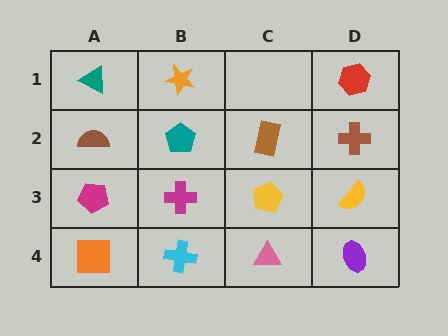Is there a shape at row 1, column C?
No, that cell is empty.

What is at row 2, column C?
A brown rectangle.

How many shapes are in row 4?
4 shapes.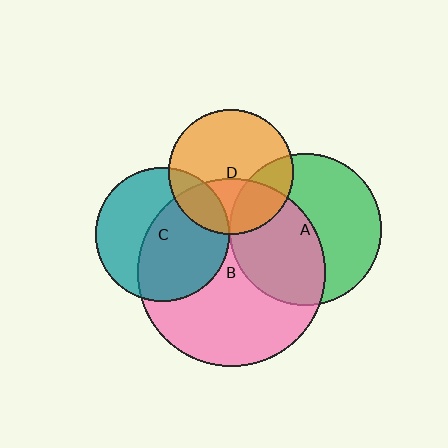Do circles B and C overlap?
Yes.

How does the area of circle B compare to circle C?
Approximately 2.0 times.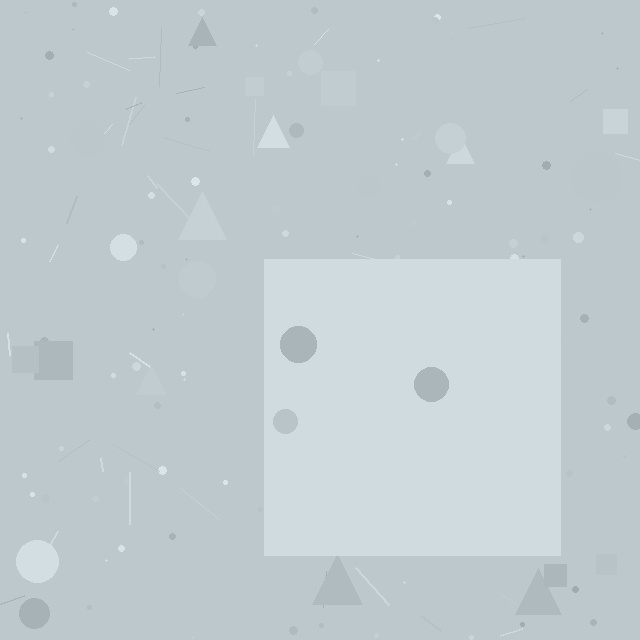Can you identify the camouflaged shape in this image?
The camouflaged shape is a square.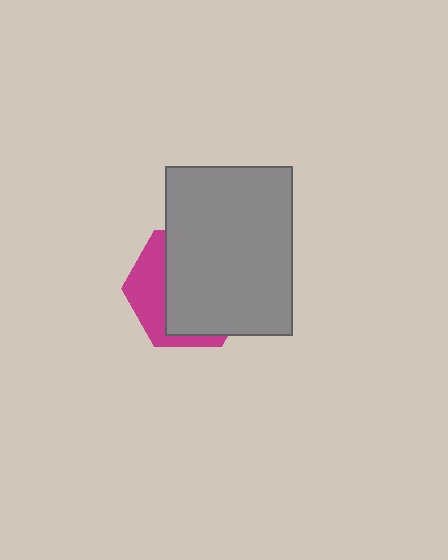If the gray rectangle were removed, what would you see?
You would see the complete magenta hexagon.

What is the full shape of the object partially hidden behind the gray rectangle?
The partially hidden object is a magenta hexagon.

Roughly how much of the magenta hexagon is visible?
A small part of it is visible (roughly 34%).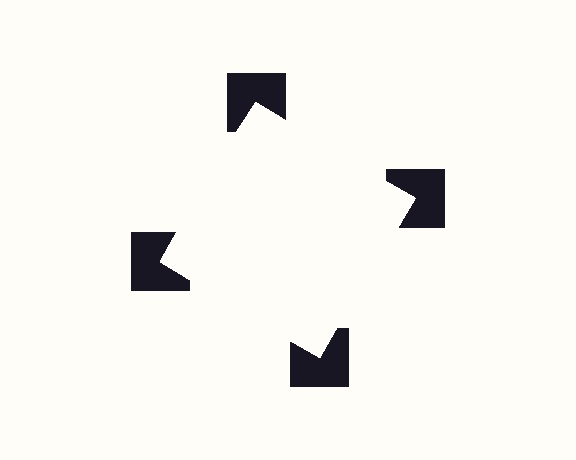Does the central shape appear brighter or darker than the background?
It typically appears slightly brighter than the background, even though no actual brightness change is drawn.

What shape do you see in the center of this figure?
An illusory square — its edges are inferred from the aligned wedge cuts in the notched squares, not physically drawn.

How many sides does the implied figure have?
4 sides.